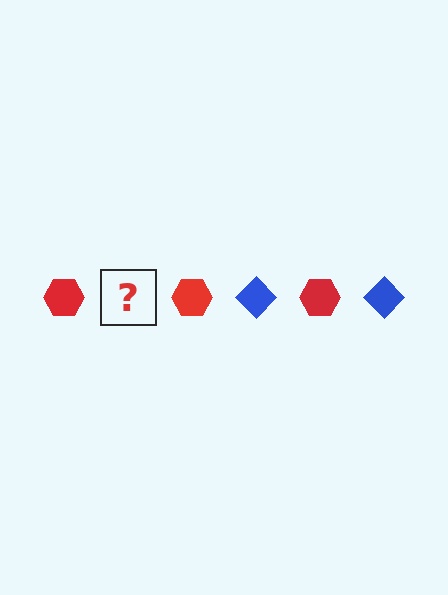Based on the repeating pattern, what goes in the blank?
The blank should be a blue diamond.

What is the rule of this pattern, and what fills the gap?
The rule is that the pattern alternates between red hexagon and blue diamond. The gap should be filled with a blue diamond.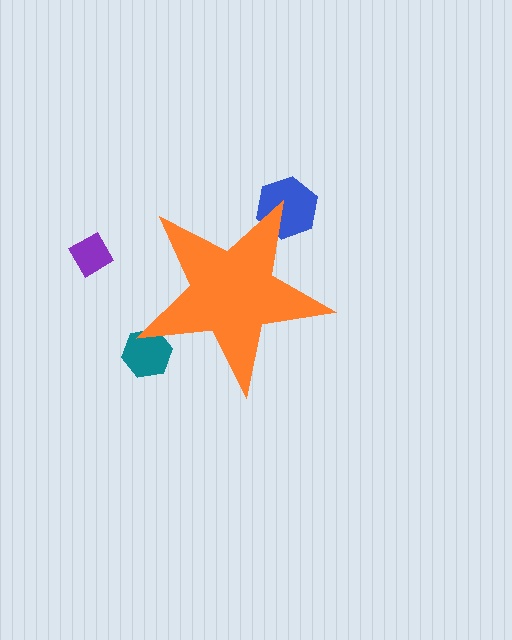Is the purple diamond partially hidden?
No, the purple diamond is fully visible.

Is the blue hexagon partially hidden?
Yes, the blue hexagon is partially hidden behind the orange star.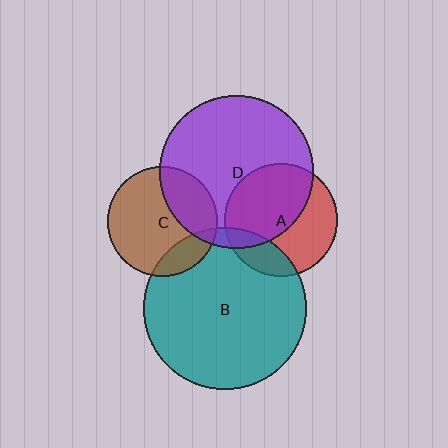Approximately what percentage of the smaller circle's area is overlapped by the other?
Approximately 20%.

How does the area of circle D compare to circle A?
Approximately 1.8 times.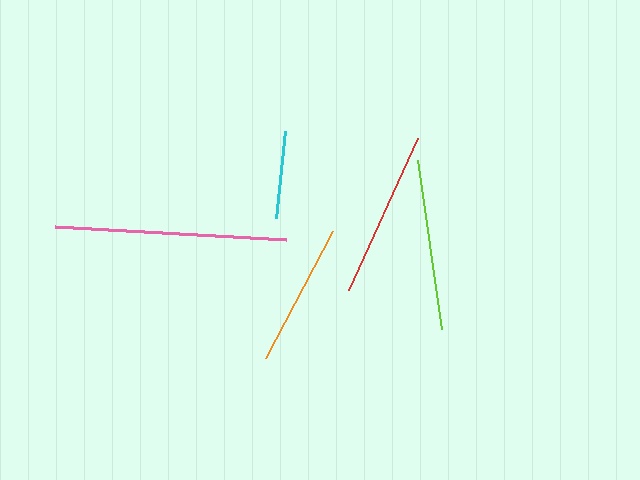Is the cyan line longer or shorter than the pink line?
The pink line is longer than the cyan line.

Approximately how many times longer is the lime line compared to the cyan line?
The lime line is approximately 2.0 times the length of the cyan line.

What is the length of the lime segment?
The lime segment is approximately 171 pixels long.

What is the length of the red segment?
The red segment is approximately 167 pixels long.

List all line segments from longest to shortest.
From longest to shortest: pink, lime, red, orange, cyan.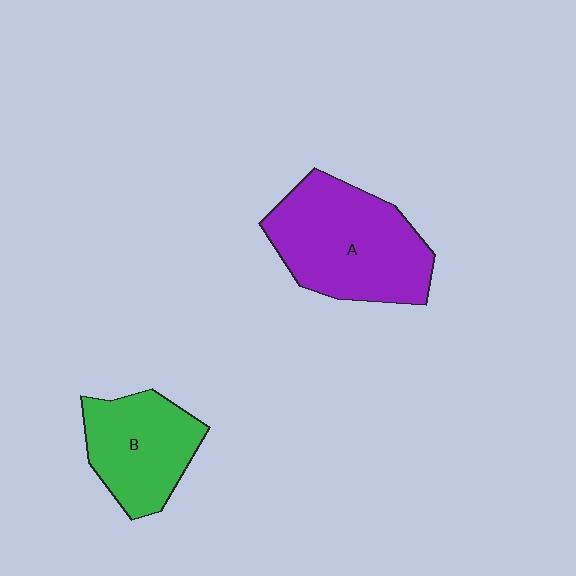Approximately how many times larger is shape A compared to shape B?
Approximately 1.4 times.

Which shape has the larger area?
Shape A (purple).